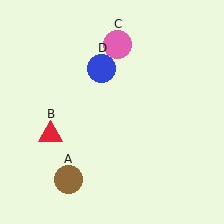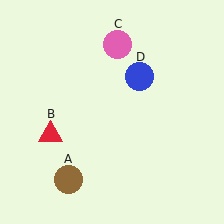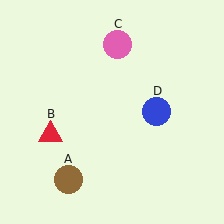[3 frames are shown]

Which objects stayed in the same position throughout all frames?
Brown circle (object A) and red triangle (object B) and pink circle (object C) remained stationary.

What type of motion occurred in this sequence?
The blue circle (object D) rotated clockwise around the center of the scene.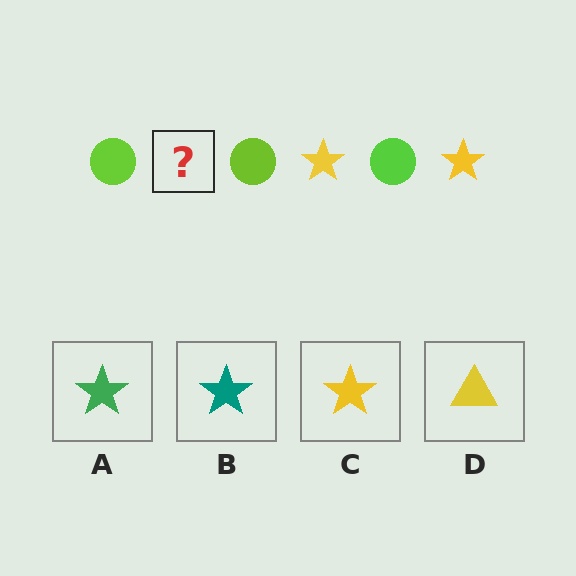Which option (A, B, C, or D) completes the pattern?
C.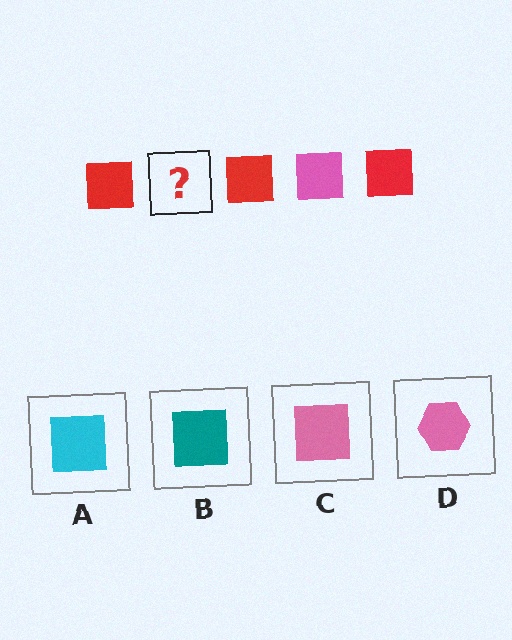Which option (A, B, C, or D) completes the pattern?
C.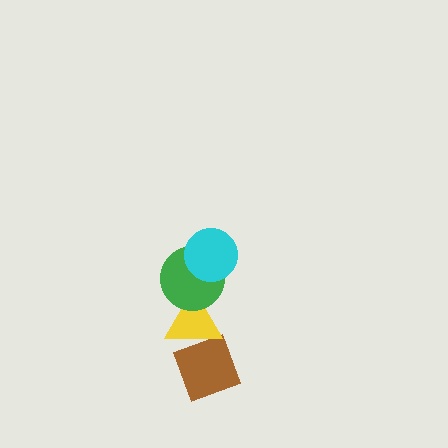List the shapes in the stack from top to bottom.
From top to bottom: the cyan circle, the green circle, the yellow triangle, the brown diamond.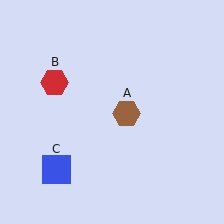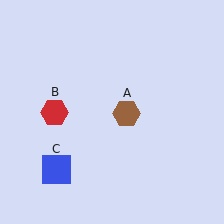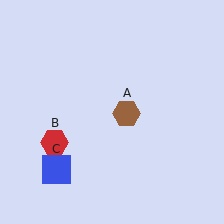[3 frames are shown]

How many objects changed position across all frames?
1 object changed position: red hexagon (object B).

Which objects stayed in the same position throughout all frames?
Brown hexagon (object A) and blue square (object C) remained stationary.